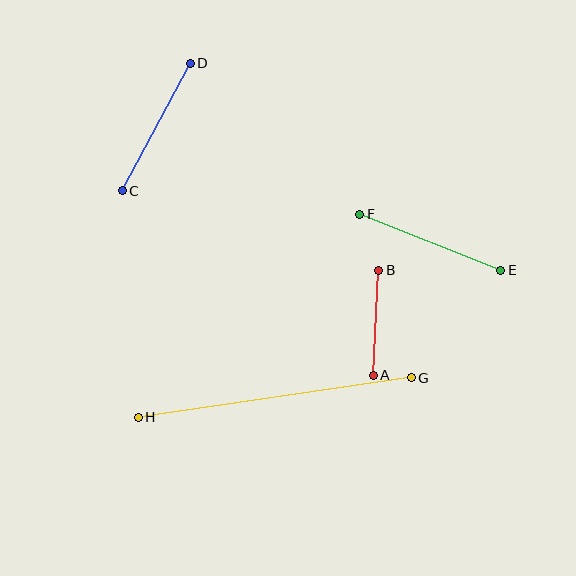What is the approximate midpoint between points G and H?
The midpoint is at approximately (275, 397) pixels.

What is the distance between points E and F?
The distance is approximately 152 pixels.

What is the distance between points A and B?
The distance is approximately 105 pixels.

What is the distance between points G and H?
The distance is approximately 276 pixels.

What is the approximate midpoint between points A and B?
The midpoint is at approximately (376, 323) pixels.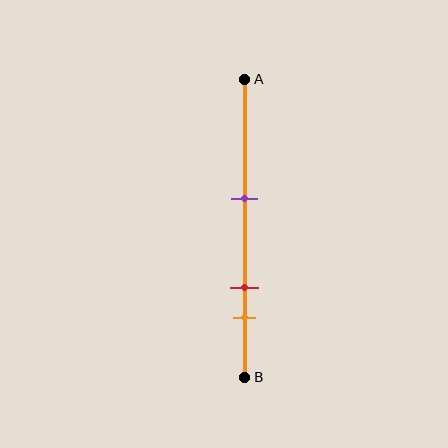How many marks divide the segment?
There are 3 marks dividing the segment.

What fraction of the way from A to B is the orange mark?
The orange mark is approximately 80% (0.8) of the way from A to B.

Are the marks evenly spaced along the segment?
No, the marks are not evenly spaced.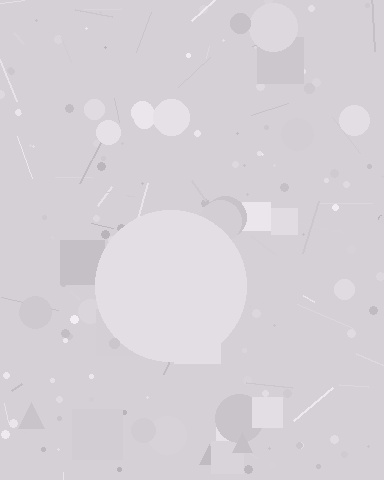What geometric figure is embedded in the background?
A circle is embedded in the background.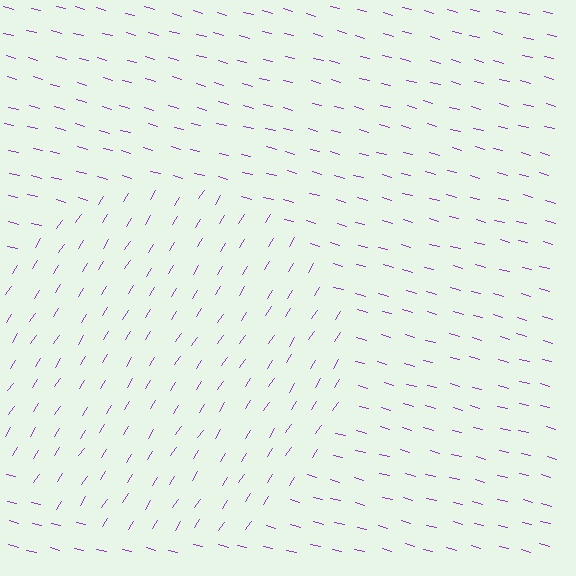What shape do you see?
I see a circle.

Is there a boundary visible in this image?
Yes, there is a texture boundary formed by a change in line orientation.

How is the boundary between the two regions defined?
The boundary is defined purely by a change in line orientation (approximately 72 degrees difference). All lines are the same color and thickness.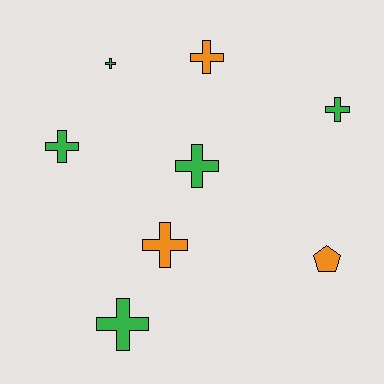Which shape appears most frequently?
Cross, with 7 objects.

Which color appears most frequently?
Green, with 5 objects.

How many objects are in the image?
There are 8 objects.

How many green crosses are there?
There are 5 green crosses.